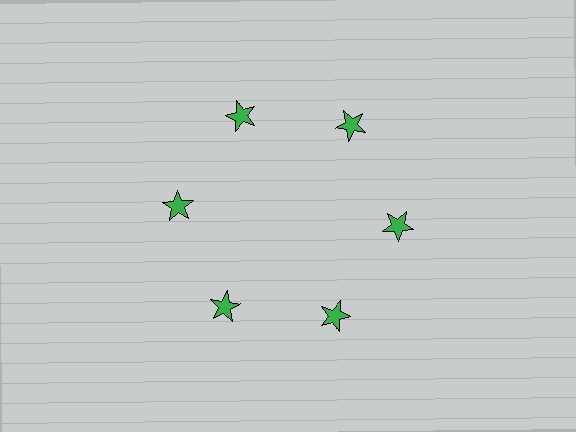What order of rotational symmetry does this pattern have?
This pattern has 6-fold rotational symmetry.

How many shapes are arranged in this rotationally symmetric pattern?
There are 6 shapes, arranged in 6 groups of 1.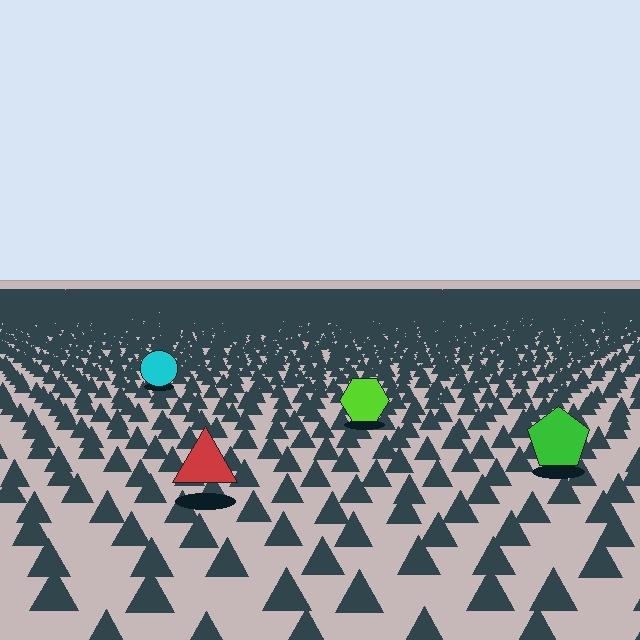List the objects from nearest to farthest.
From nearest to farthest: the red triangle, the green pentagon, the lime hexagon, the cyan circle.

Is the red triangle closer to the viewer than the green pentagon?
Yes. The red triangle is closer — you can tell from the texture gradient: the ground texture is coarser near it.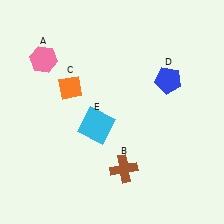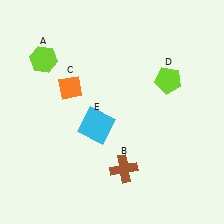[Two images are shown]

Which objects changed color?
A changed from pink to lime. D changed from blue to lime.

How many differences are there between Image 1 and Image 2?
There are 2 differences between the two images.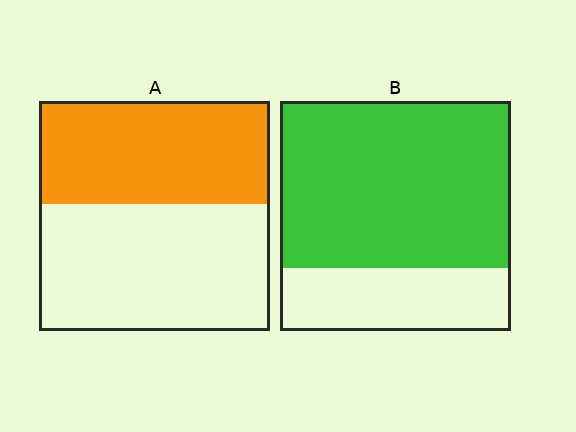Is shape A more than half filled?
No.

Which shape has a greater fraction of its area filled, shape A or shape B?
Shape B.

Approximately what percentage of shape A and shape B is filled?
A is approximately 45% and B is approximately 75%.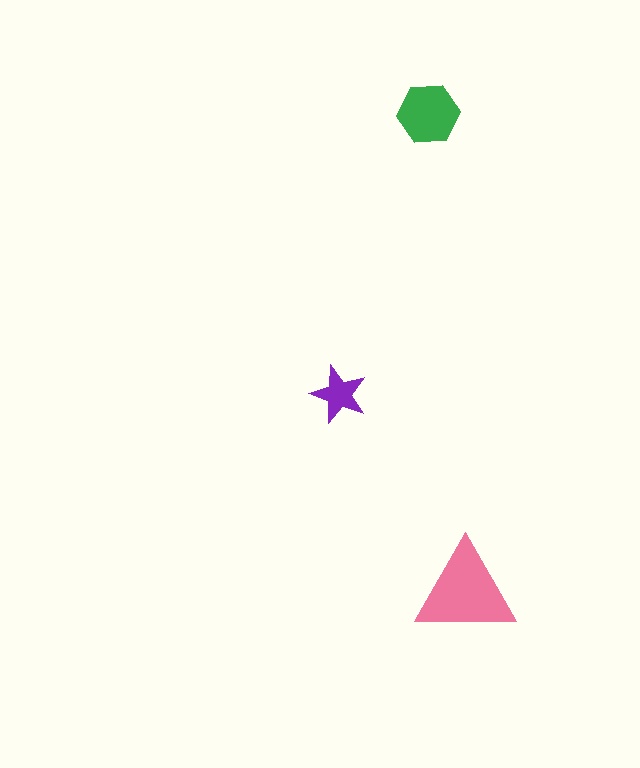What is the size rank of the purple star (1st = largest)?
3rd.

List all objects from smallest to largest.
The purple star, the green hexagon, the pink triangle.